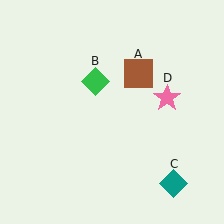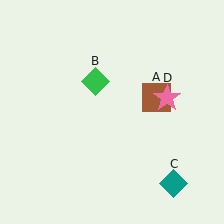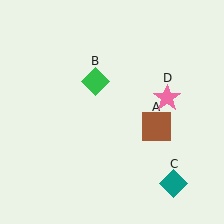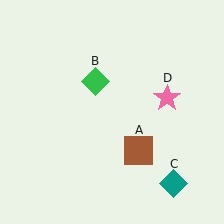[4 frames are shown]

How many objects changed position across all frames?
1 object changed position: brown square (object A).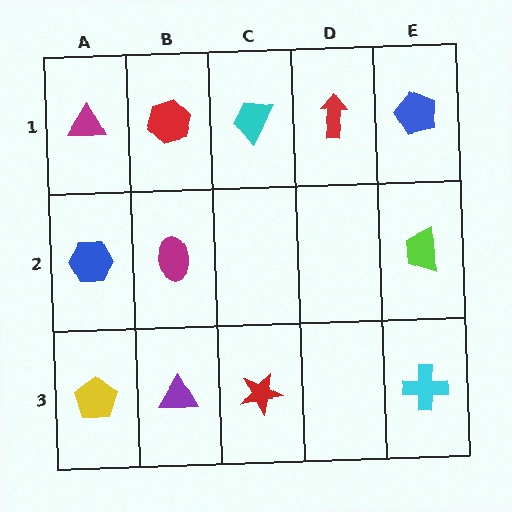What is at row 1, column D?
A red arrow.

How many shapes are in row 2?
3 shapes.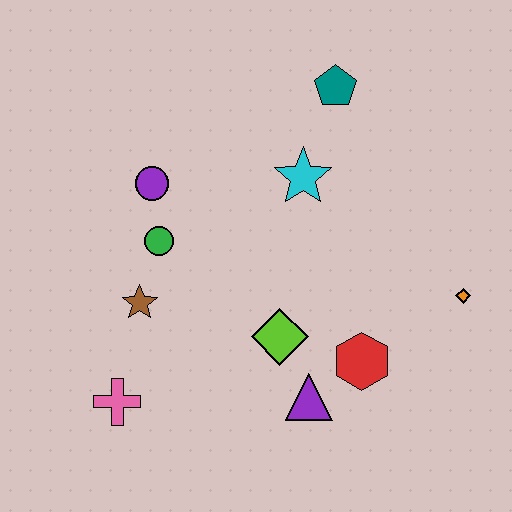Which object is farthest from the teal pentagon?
The pink cross is farthest from the teal pentagon.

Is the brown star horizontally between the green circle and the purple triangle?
No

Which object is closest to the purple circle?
The green circle is closest to the purple circle.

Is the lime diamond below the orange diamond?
Yes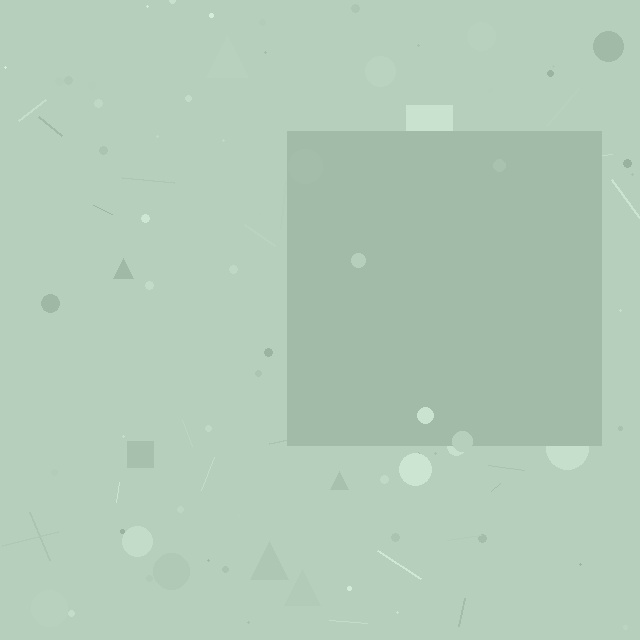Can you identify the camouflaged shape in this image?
The camouflaged shape is a square.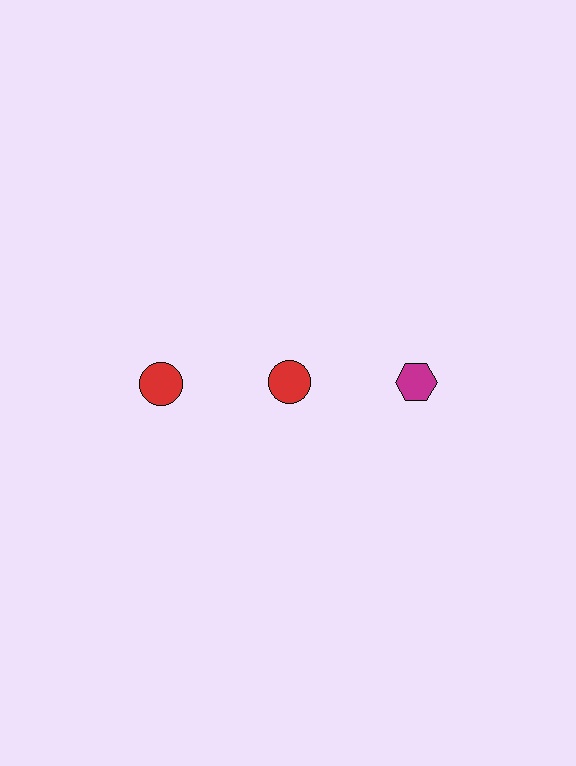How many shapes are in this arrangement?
There are 3 shapes arranged in a grid pattern.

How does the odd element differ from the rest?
It differs in both color (magenta instead of red) and shape (hexagon instead of circle).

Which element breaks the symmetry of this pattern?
The magenta hexagon in the top row, center column breaks the symmetry. All other shapes are red circles.